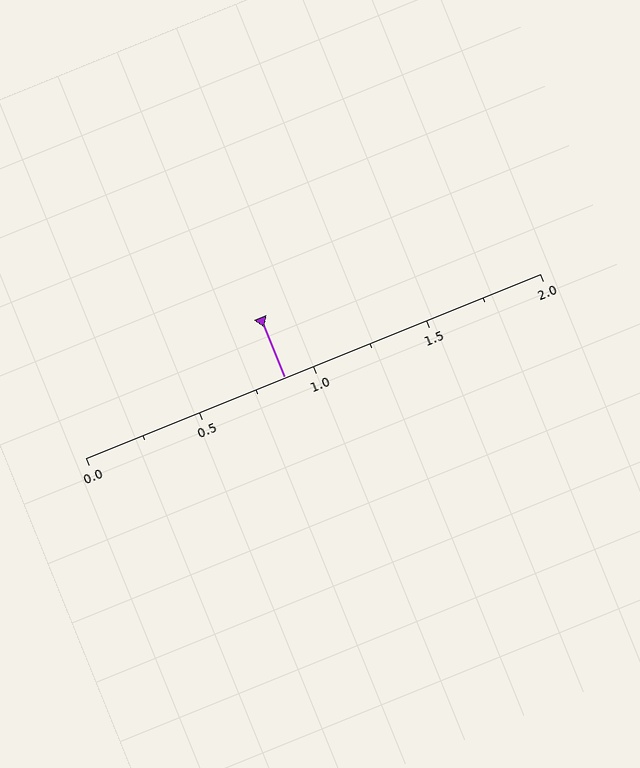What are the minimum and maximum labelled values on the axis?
The axis runs from 0.0 to 2.0.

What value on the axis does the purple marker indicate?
The marker indicates approximately 0.88.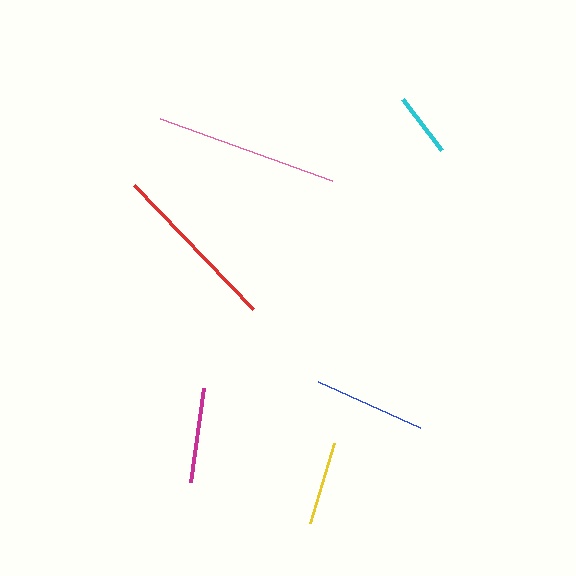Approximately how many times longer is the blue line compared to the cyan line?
The blue line is approximately 1.8 times the length of the cyan line.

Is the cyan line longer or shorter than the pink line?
The pink line is longer than the cyan line.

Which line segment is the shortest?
The cyan line is the shortest at approximately 64 pixels.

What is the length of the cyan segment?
The cyan segment is approximately 64 pixels long.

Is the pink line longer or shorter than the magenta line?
The pink line is longer than the magenta line.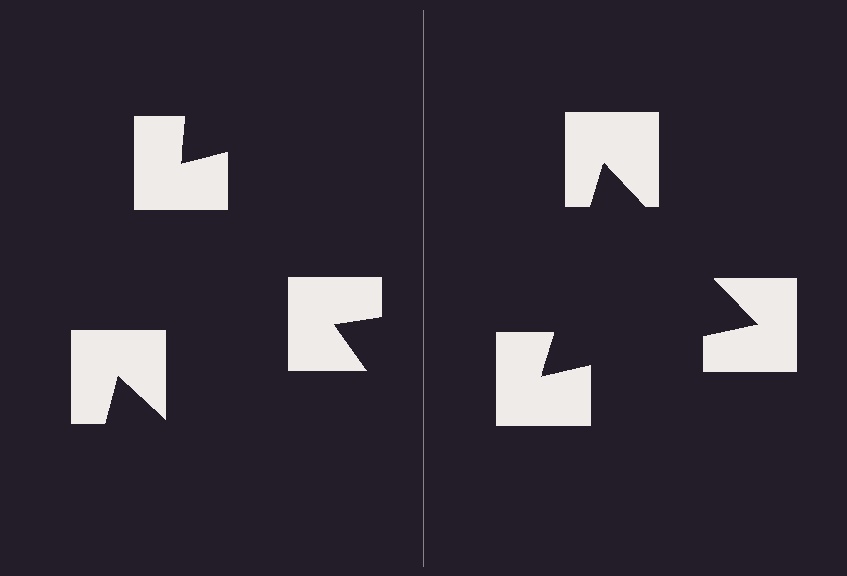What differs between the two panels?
The notched squares are positioned identically on both sides; only the wedge orientations differ. On the right they align to a triangle; on the left they are misaligned.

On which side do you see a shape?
An illusory triangle appears on the right side. On the left side the wedge cuts are rotated, so no coherent shape forms.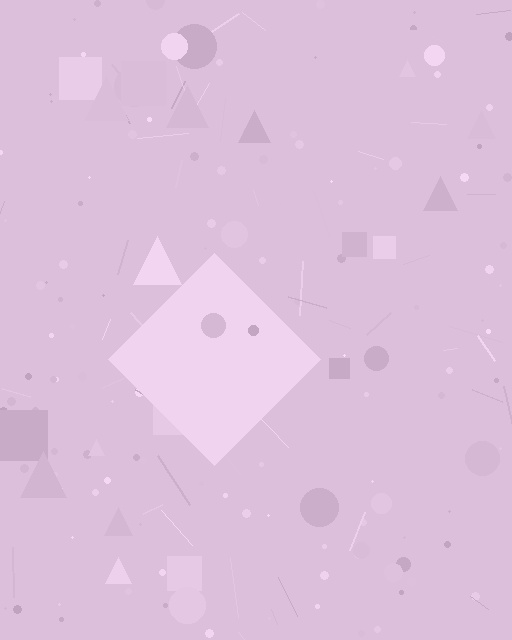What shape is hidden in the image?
A diamond is hidden in the image.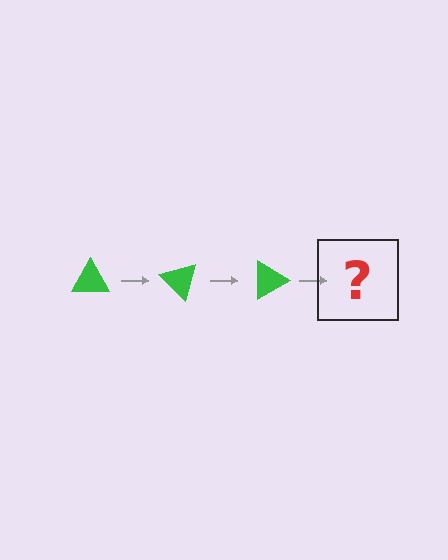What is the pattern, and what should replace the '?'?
The pattern is that the triangle rotates 45 degrees each step. The '?' should be a green triangle rotated 135 degrees.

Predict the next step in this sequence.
The next step is a green triangle rotated 135 degrees.